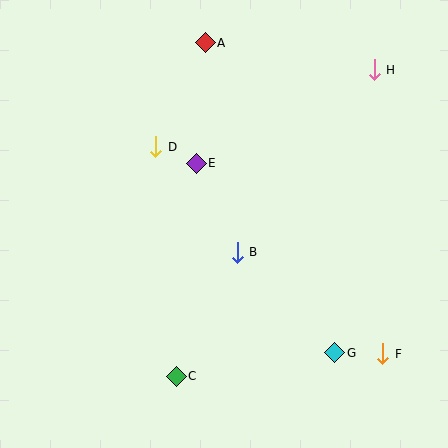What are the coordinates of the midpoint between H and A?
The midpoint between H and A is at (290, 56).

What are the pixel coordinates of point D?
Point D is at (156, 147).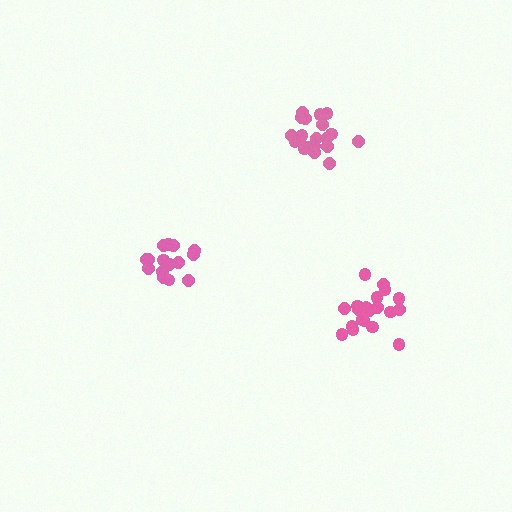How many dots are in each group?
Group 1: 21 dots, Group 2: 20 dots, Group 3: 16 dots (57 total).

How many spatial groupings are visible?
There are 3 spatial groupings.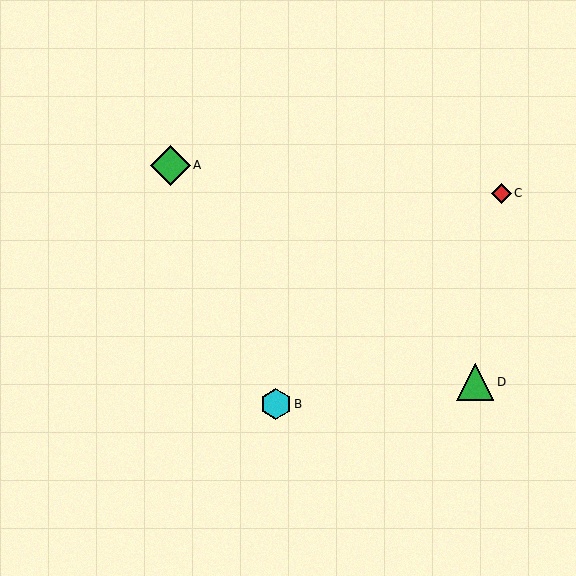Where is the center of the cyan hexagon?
The center of the cyan hexagon is at (276, 404).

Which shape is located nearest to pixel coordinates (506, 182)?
The red diamond (labeled C) at (501, 193) is nearest to that location.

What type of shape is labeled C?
Shape C is a red diamond.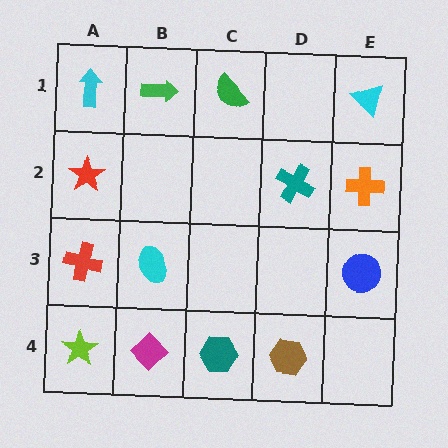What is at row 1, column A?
A cyan arrow.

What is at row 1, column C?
A green semicircle.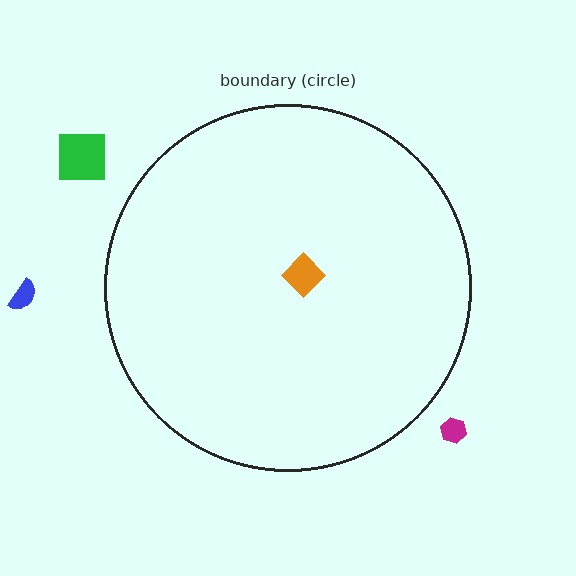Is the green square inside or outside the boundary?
Outside.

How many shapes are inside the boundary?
1 inside, 3 outside.